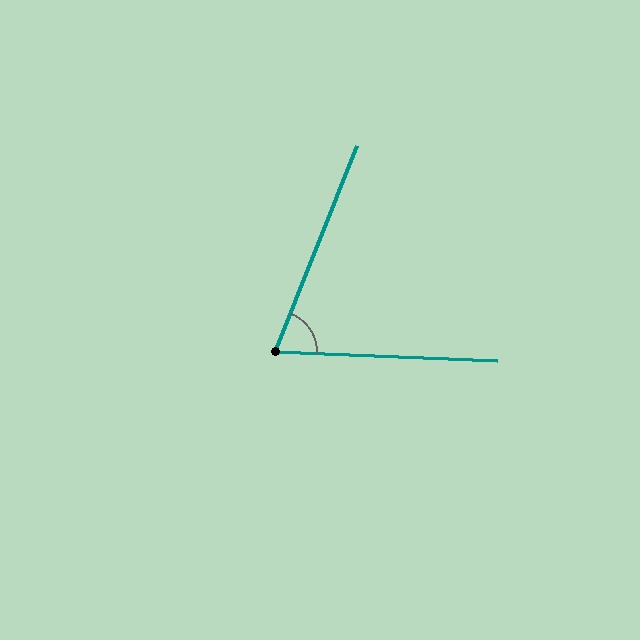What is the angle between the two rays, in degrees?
Approximately 71 degrees.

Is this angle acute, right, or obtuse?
It is acute.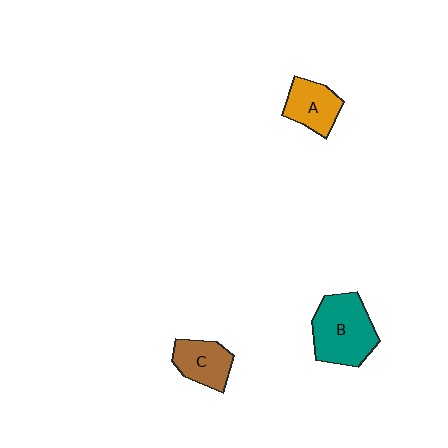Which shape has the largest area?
Shape B (teal).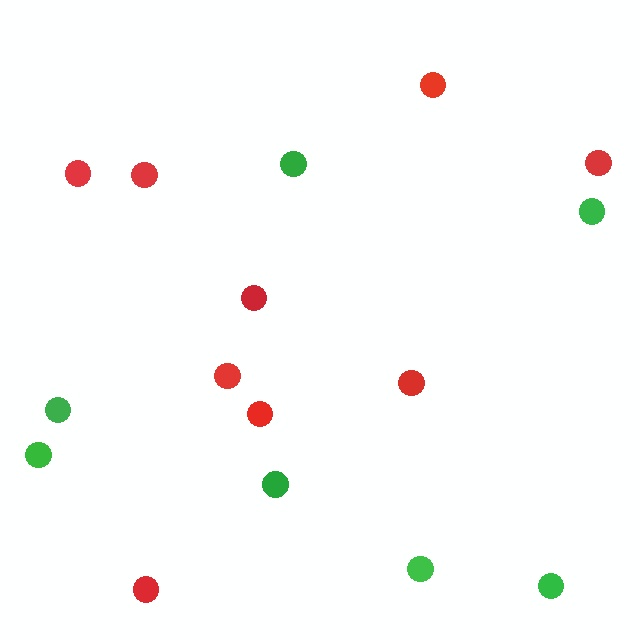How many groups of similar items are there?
There are 2 groups: one group of green circles (7) and one group of red circles (9).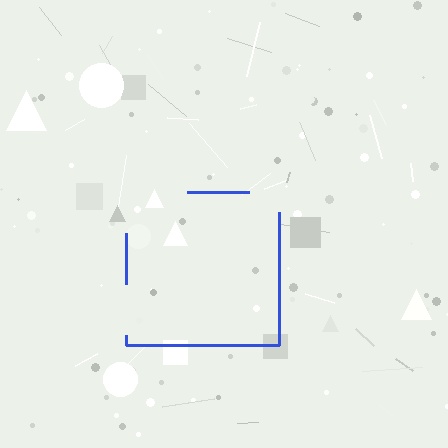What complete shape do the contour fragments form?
The contour fragments form a square.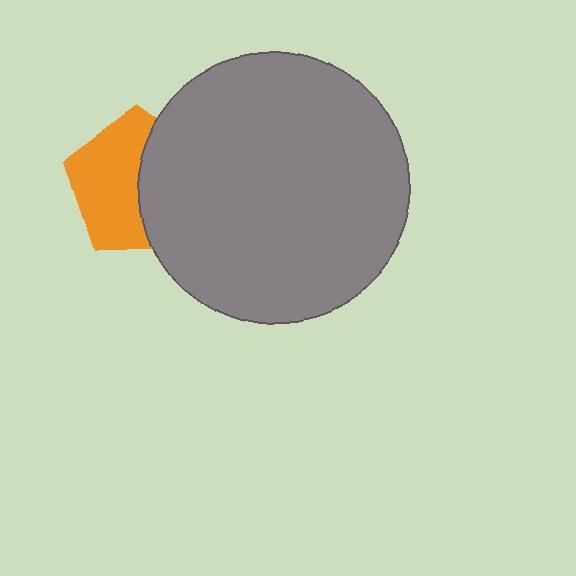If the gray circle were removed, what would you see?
You would see the complete orange pentagon.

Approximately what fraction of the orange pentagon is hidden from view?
Roughly 46% of the orange pentagon is hidden behind the gray circle.